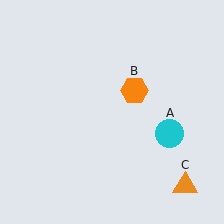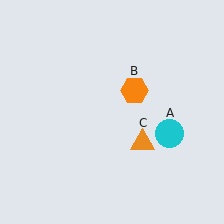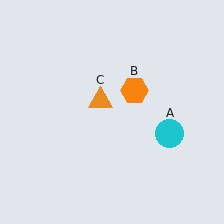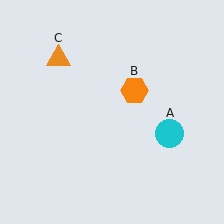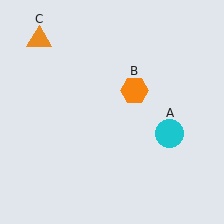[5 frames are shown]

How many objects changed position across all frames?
1 object changed position: orange triangle (object C).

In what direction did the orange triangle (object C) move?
The orange triangle (object C) moved up and to the left.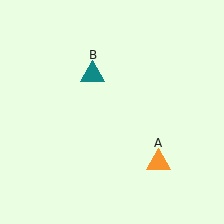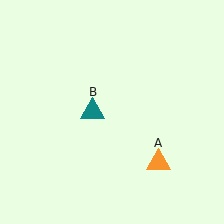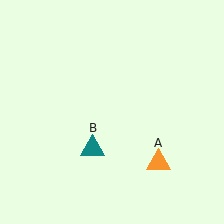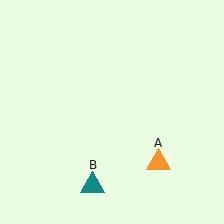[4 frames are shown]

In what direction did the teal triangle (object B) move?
The teal triangle (object B) moved down.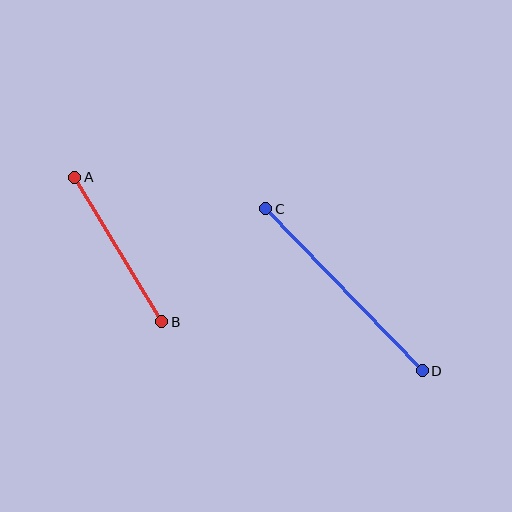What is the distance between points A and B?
The distance is approximately 169 pixels.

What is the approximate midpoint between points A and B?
The midpoint is at approximately (118, 250) pixels.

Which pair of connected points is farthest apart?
Points C and D are farthest apart.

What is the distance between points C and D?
The distance is approximately 225 pixels.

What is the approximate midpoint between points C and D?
The midpoint is at approximately (344, 290) pixels.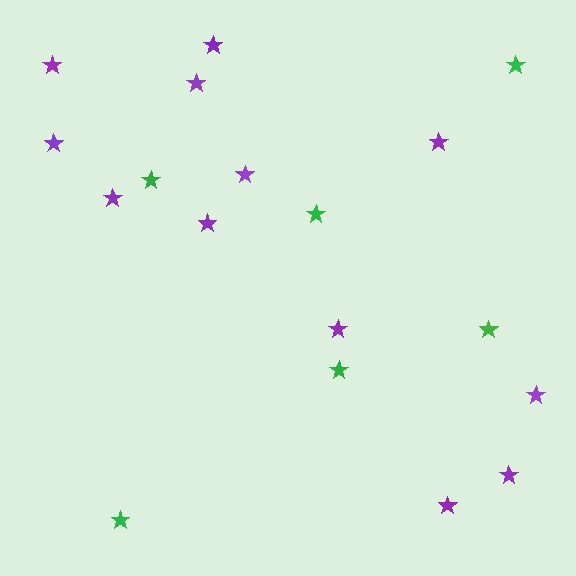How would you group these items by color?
There are 2 groups: one group of purple stars (12) and one group of green stars (6).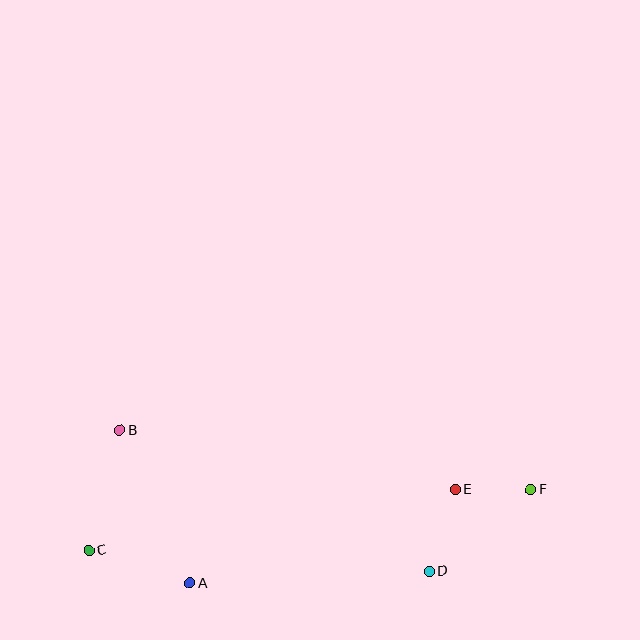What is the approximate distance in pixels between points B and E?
The distance between B and E is approximately 341 pixels.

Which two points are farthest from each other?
Points C and F are farthest from each other.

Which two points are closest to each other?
Points E and F are closest to each other.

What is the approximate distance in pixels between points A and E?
The distance between A and E is approximately 282 pixels.